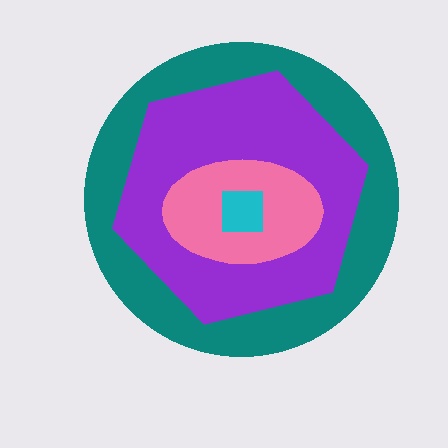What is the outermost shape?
The teal circle.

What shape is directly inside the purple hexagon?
The pink ellipse.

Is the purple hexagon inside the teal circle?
Yes.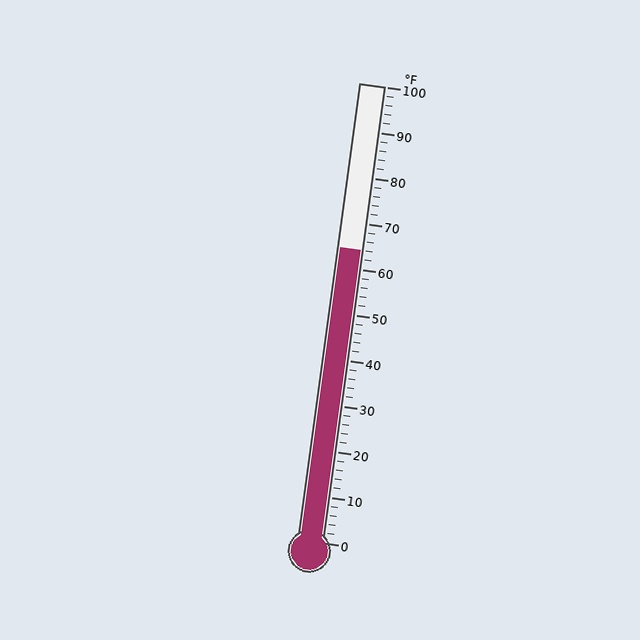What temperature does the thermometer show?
The thermometer shows approximately 64°F.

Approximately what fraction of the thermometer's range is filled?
The thermometer is filled to approximately 65% of its range.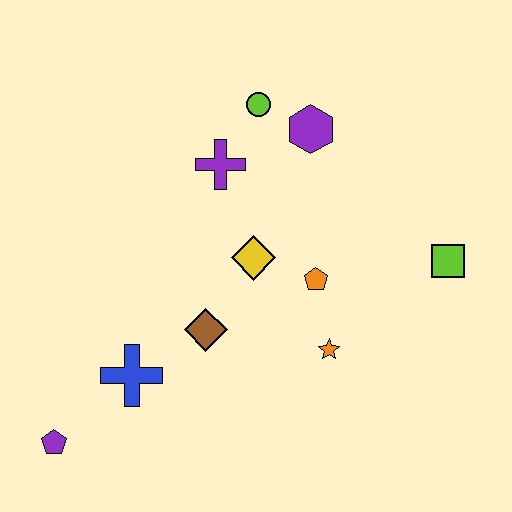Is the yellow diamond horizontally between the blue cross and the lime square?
Yes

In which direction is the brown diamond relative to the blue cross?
The brown diamond is to the right of the blue cross.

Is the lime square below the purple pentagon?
No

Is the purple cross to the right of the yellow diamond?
No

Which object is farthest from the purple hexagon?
The purple pentagon is farthest from the purple hexagon.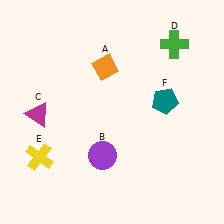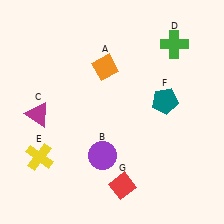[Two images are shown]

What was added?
A red diamond (G) was added in Image 2.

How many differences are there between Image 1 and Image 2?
There is 1 difference between the two images.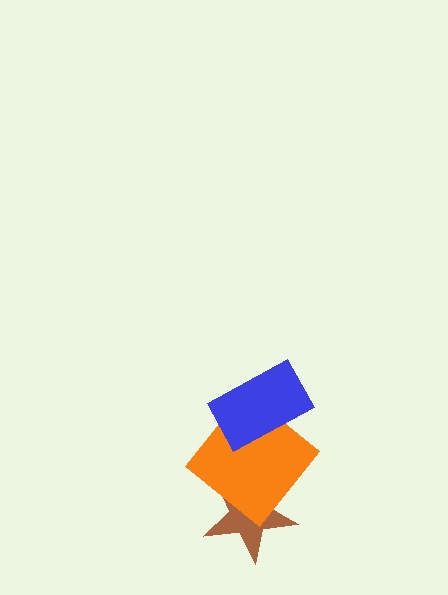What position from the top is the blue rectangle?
The blue rectangle is 1st from the top.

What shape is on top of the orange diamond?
The blue rectangle is on top of the orange diamond.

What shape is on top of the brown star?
The orange diamond is on top of the brown star.